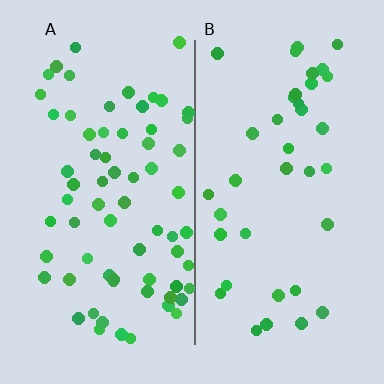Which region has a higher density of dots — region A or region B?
A (the left).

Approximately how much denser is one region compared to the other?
Approximately 1.8× — region A over region B.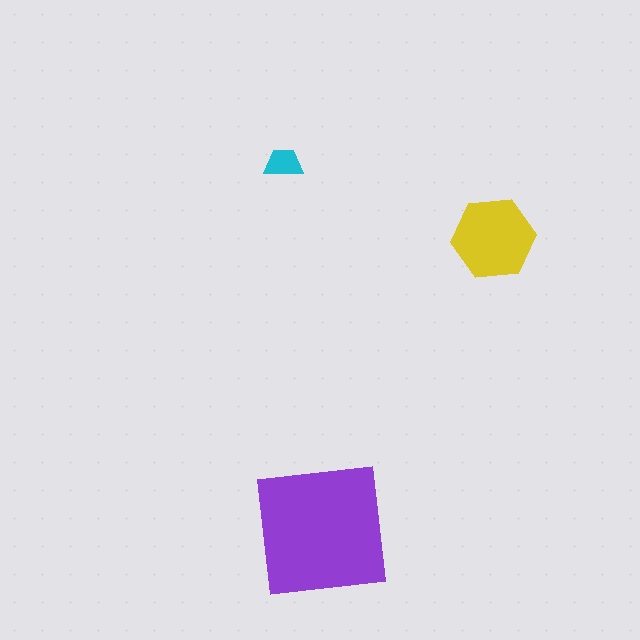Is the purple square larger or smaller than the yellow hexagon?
Larger.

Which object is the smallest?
The cyan trapezoid.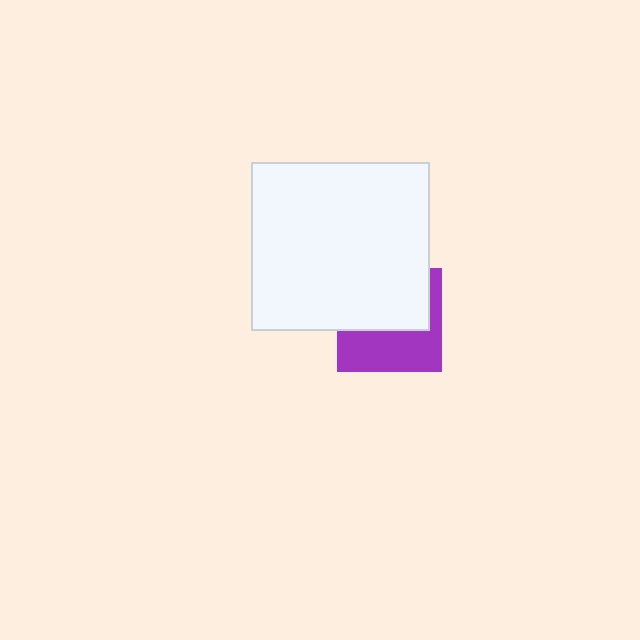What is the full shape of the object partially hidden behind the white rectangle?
The partially hidden object is a purple square.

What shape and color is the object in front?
The object in front is a white rectangle.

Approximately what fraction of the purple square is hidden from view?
Roughly 54% of the purple square is hidden behind the white rectangle.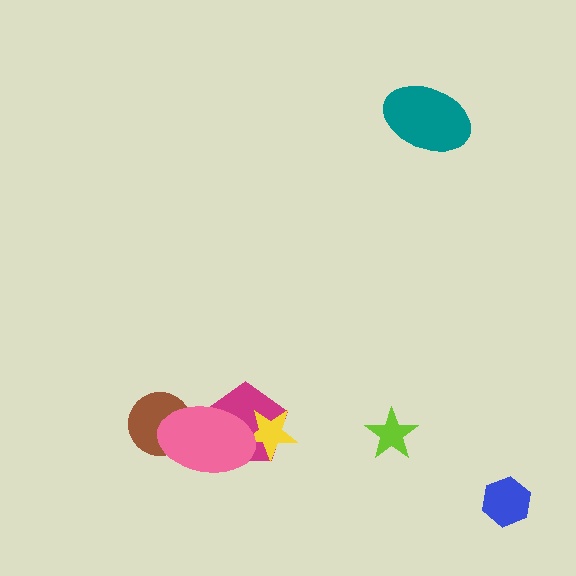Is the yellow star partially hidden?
Yes, it is partially covered by another shape.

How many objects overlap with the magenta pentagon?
2 objects overlap with the magenta pentagon.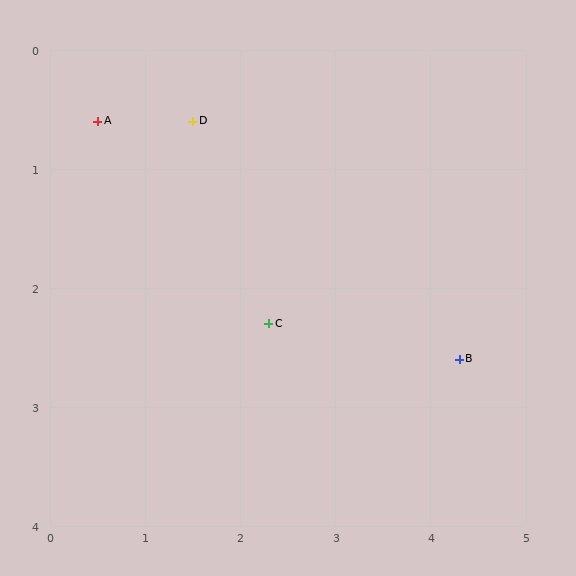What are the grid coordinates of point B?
Point B is at approximately (4.3, 2.6).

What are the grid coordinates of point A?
Point A is at approximately (0.5, 0.6).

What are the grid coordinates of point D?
Point D is at approximately (1.5, 0.6).